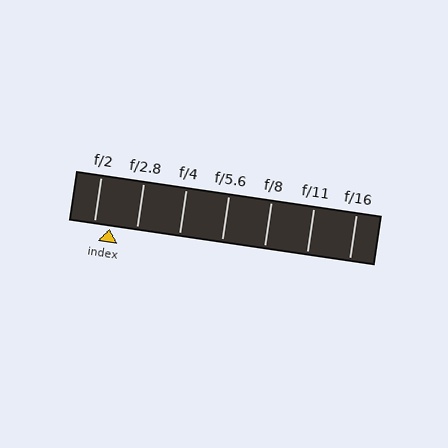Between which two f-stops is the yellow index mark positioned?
The index mark is between f/2 and f/2.8.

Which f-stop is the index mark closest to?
The index mark is closest to f/2.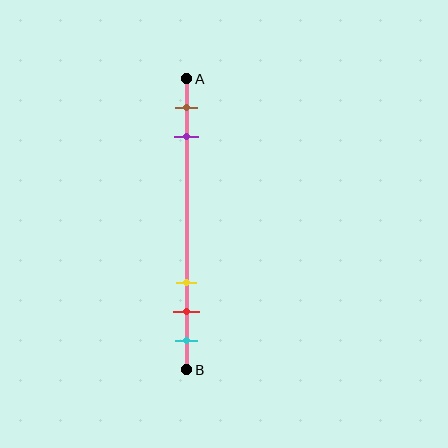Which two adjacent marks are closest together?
The red and cyan marks are the closest adjacent pair.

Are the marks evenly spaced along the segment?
No, the marks are not evenly spaced.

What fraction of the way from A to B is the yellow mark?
The yellow mark is approximately 70% (0.7) of the way from A to B.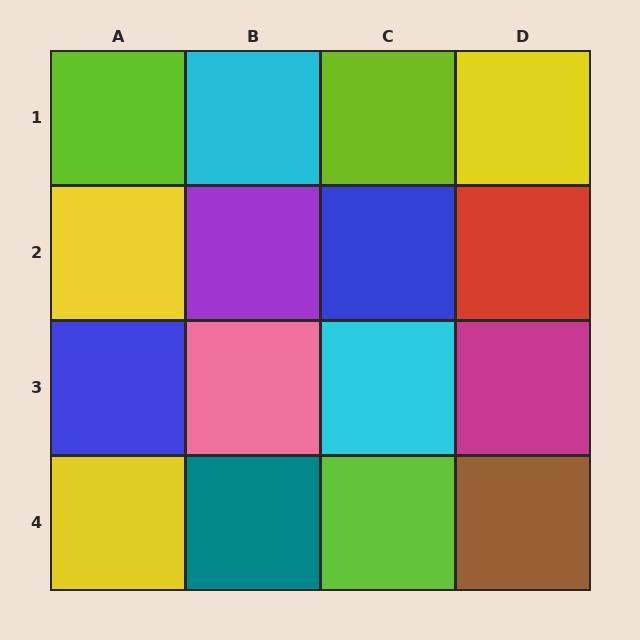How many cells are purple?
1 cell is purple.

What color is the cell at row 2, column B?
Purple.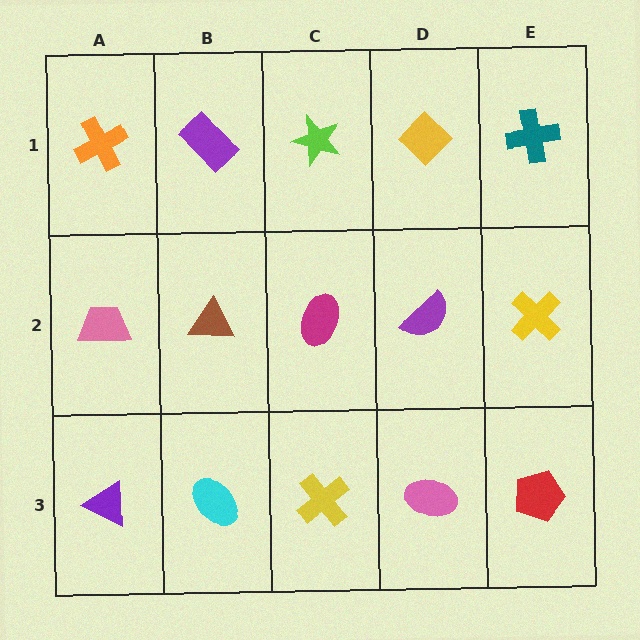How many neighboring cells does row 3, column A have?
2.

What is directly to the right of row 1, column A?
A purple rectangle.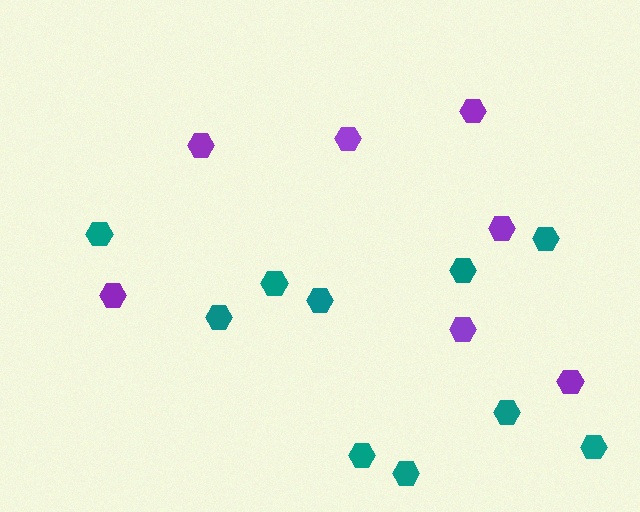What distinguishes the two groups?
There are 2 groups: one group of purple hexagons (7) and one group of teal hexagons (10).